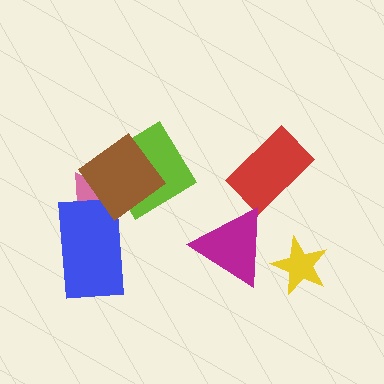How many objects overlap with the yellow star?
0 objects overlap with the yellow star.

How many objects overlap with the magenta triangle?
0 objects overlap with the magenta triangle.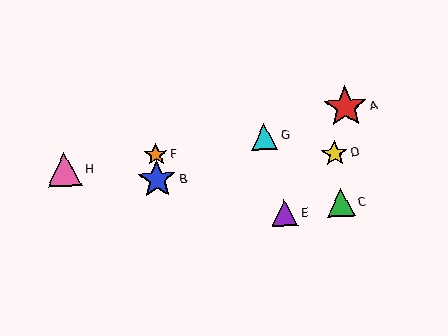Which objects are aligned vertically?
Objects B, F are aligned vertically.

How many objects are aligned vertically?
2 objects (B, F) are aligned vertically.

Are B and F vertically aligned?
Yes, both are at x≈157.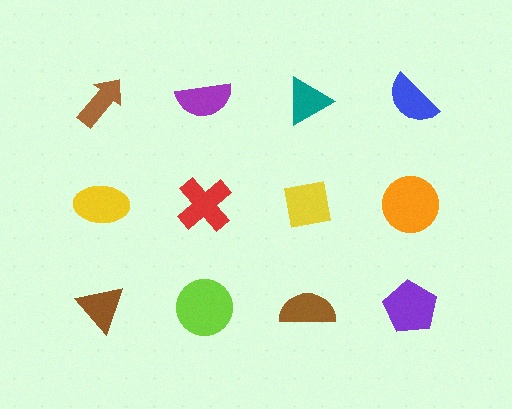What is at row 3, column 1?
A brown triangle.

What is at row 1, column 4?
A blue semicircle.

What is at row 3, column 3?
A brown semicircle.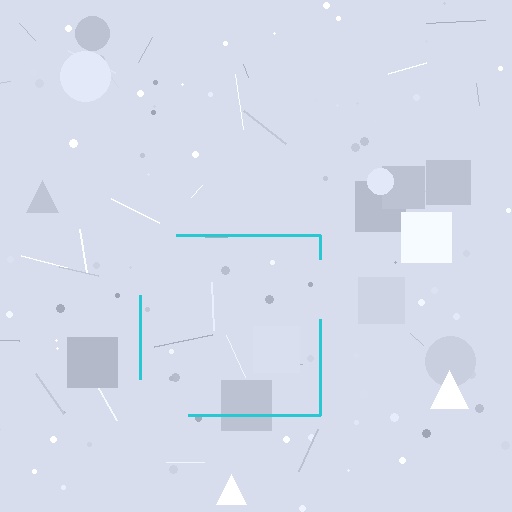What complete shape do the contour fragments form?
The contour fragments form a square.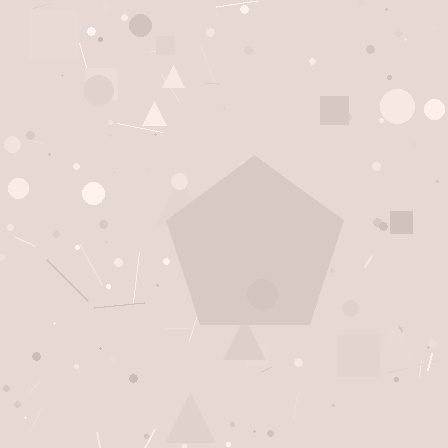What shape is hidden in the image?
A pentagon is hidden in the image.